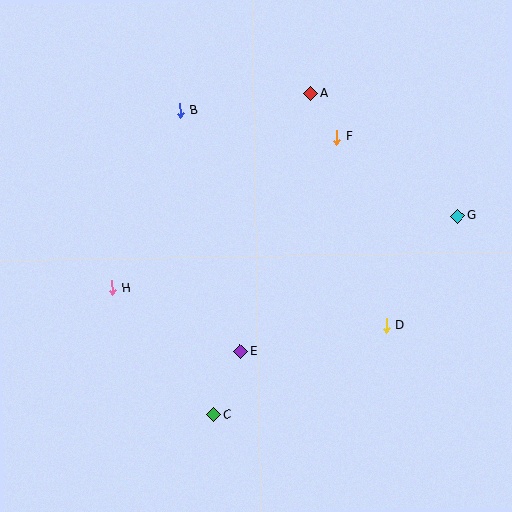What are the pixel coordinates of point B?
Point B is at (180, 111).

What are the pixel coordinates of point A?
Point A is at (311, 93).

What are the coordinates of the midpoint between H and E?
The midpoint between H and E is at (176, 320).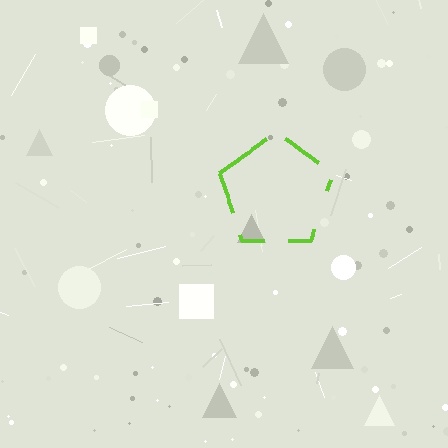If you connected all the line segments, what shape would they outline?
They would outline a pentagon.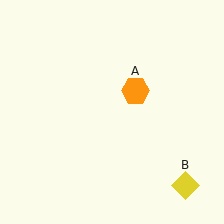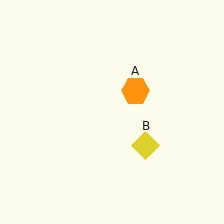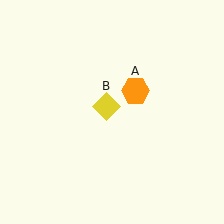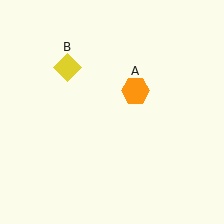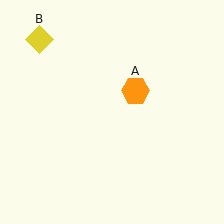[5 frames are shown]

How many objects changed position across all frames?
1 object changed position: yellow diamond (object B).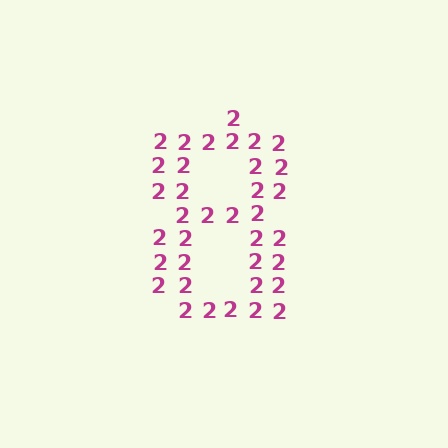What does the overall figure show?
The overall figure shows the digit 8.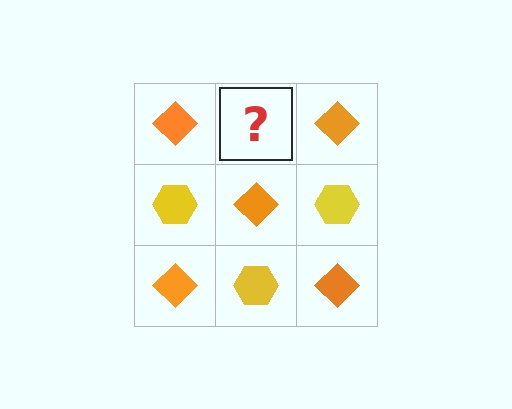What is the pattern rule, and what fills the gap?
The rule is that it alternates orange diamond and yellow hexagon in a checkerboard pattern. The gap should be filled with a yellow hexagon.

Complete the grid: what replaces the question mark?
The question mark should be replaced with a yellow hexagon.